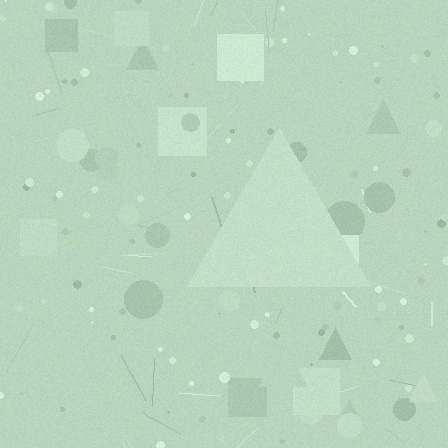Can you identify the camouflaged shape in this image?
The camouflaged shape is a triangle.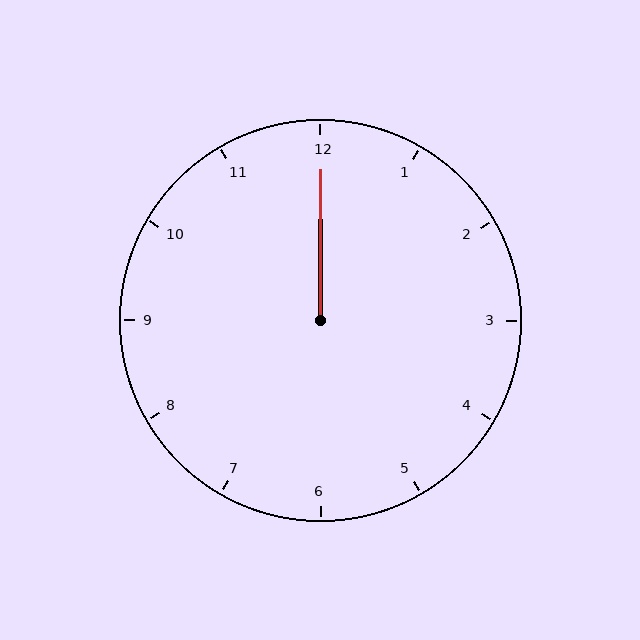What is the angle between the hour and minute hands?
Approximately 0 degrees.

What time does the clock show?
12:00.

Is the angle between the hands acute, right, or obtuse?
It is acute.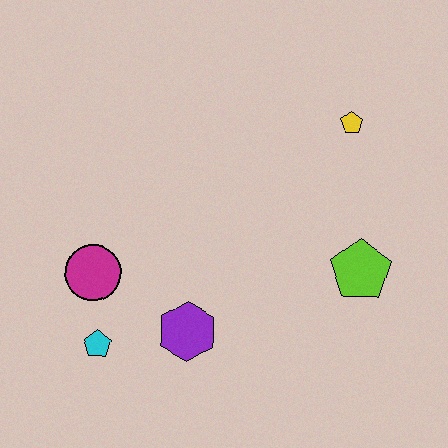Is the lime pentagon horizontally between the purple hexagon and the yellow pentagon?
No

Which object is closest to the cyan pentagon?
The magenta circle is closest to the cyan pentagon.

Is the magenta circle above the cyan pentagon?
Yes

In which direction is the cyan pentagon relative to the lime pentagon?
The cyan pentagon is to the left of the lime pentagon.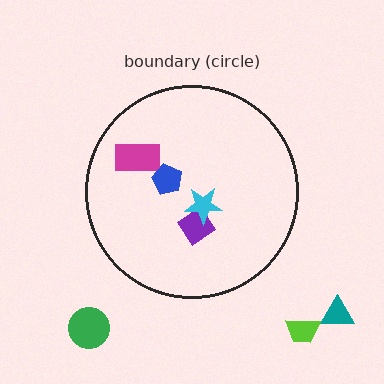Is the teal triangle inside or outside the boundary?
Outside.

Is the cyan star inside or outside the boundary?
Inside.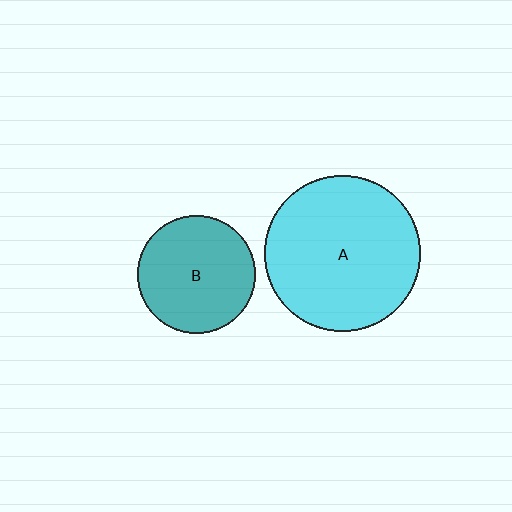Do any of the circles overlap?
No, none of the circles overlap.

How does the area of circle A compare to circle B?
Approximately 1.8 times.